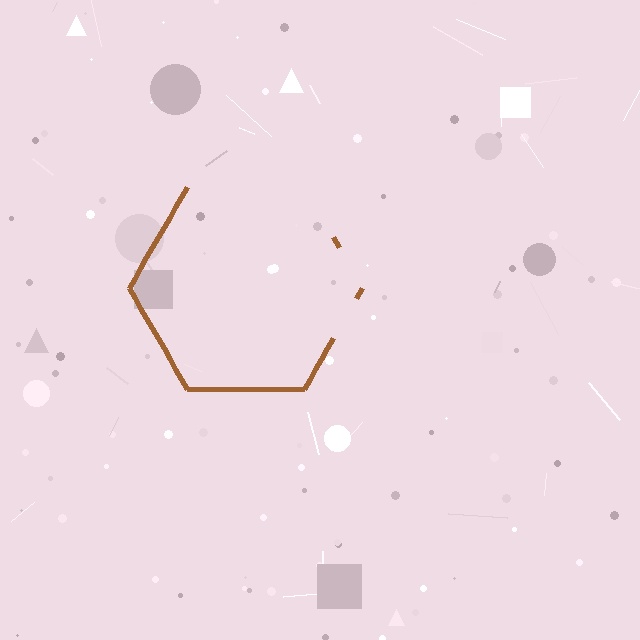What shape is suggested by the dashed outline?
The dashed outline suggests a hexagon.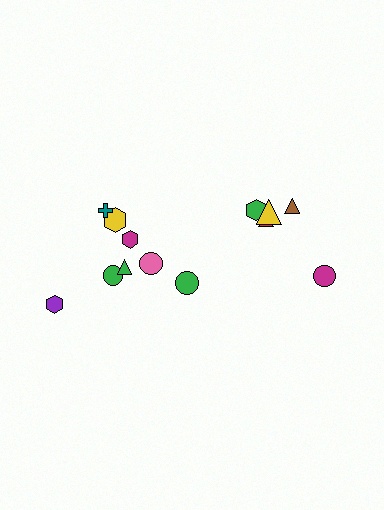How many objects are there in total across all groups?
There are 13 objects.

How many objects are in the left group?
There are 8 objects.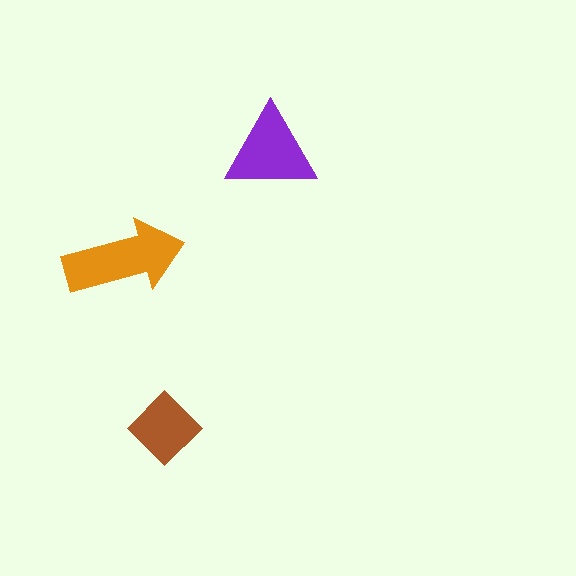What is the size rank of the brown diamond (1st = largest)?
3rd.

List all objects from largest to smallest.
The orange arrow, the purple triangle, the brown diamond.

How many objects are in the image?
There are 3 objects in the image.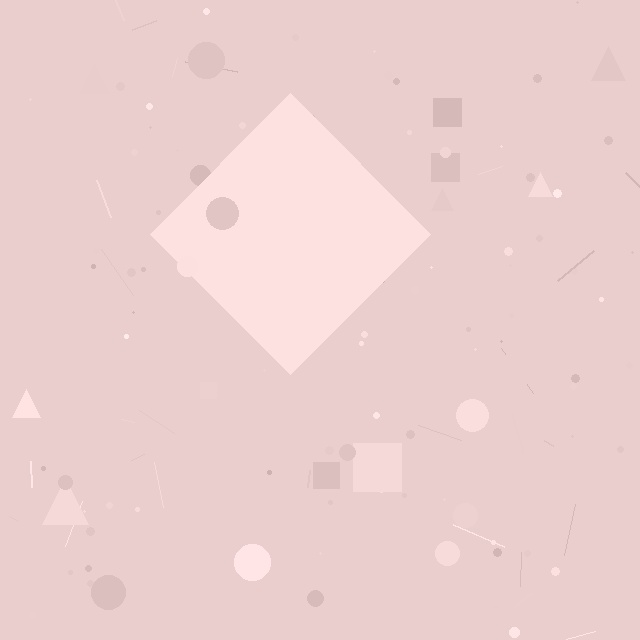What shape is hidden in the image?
A diamond is hidden in the image.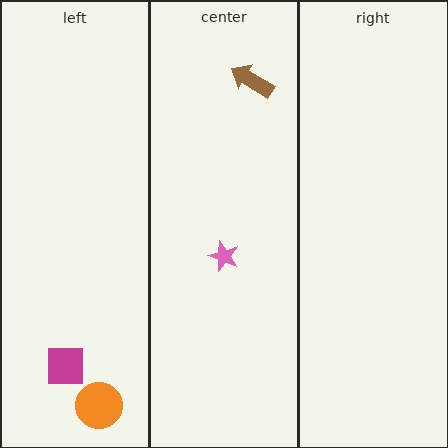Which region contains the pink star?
The center region.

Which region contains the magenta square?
The left region.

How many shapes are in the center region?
2.